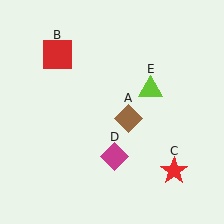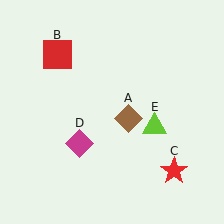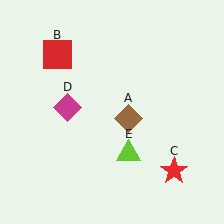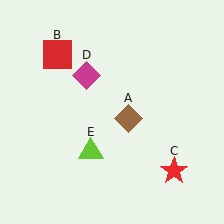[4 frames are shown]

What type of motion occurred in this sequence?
The magenta diamond (object D), lime triangle (object E) rotated clockwise around the center of the scene.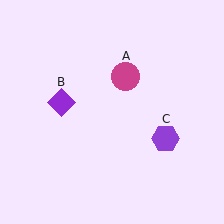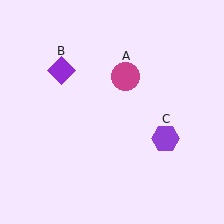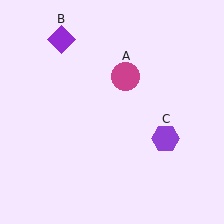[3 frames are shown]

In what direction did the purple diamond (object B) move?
The purple diamond (object B) moved up.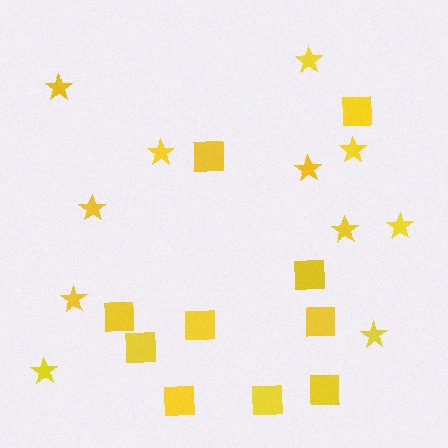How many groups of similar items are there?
There are 2 groups: one group of stars (11) and one group of squares (10).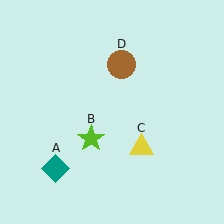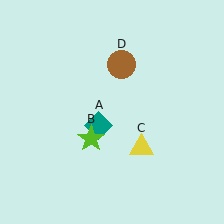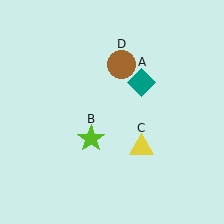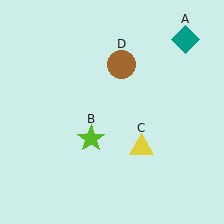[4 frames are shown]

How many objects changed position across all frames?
1 object changed position: teal diamond (object A).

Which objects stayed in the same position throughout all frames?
Lime star (object B) and yellow triangle (object C) and brown circle (object D) remained stationary.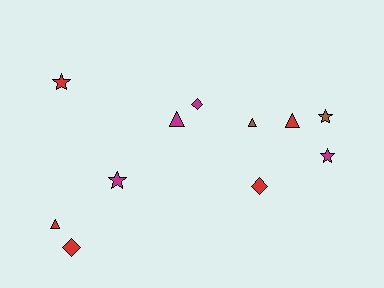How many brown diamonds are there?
There are no brown diamonds.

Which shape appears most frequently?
Triangle, with 4 objects.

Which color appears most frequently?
Red, with 5 objects.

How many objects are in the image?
There are 11 objects.